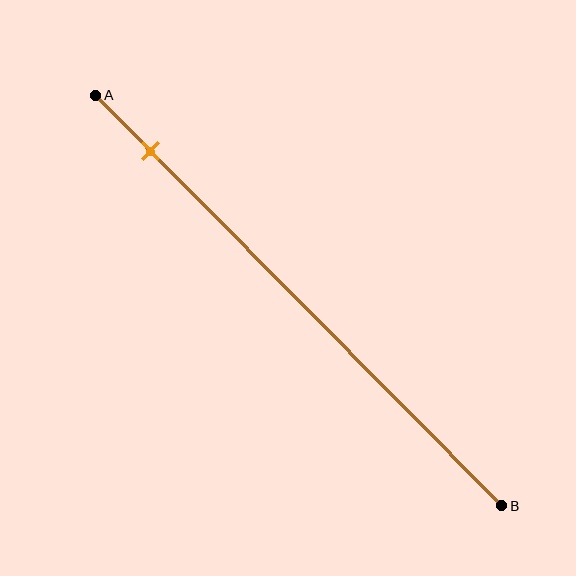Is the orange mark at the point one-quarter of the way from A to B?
No, the mark is at about 15% from A, not at the 25% one-quarter point.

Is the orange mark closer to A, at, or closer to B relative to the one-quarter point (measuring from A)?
The orange mark is closer to point A than the one-quarter point of segment AB.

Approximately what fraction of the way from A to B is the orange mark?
The orange mark is approximately 15% of the way from A to B.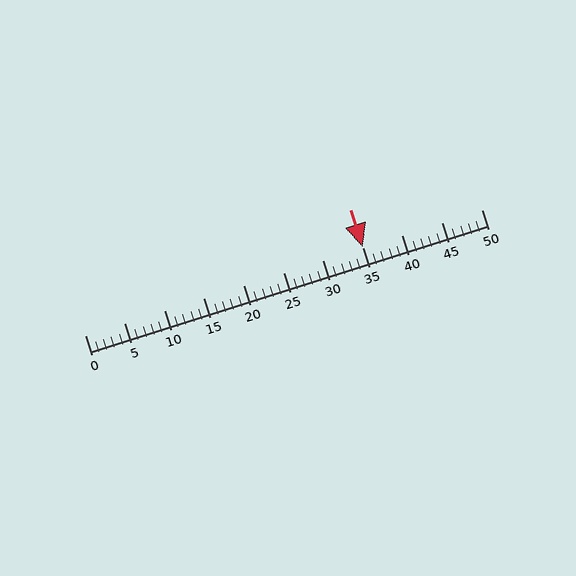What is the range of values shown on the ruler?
The ruler shows values from 0 to 50.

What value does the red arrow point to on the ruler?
The red arrow points to approximately 35.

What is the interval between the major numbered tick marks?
The major tick marks are spaced 5 units apart.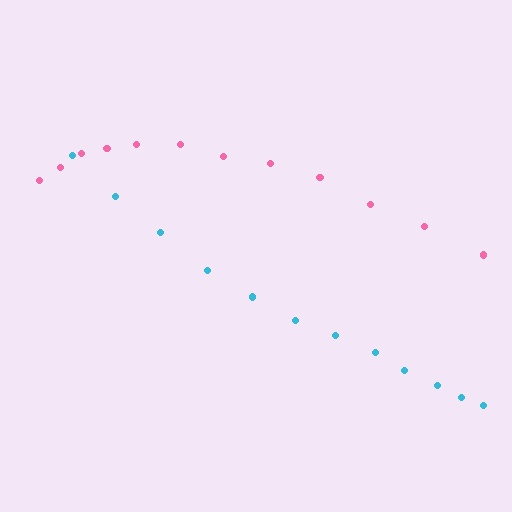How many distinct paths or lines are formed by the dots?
There are 2 distinct paths.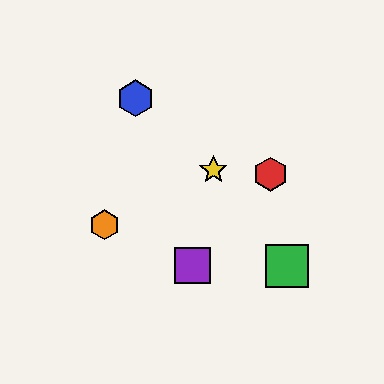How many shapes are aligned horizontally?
2 shapes (the green square, the purple square) are aligned horizontally.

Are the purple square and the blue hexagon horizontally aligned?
No, the purple square is at y≈266 and the blue hexagon is at y≈98.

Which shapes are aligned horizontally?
The green square, the purple square are aligned horizontally.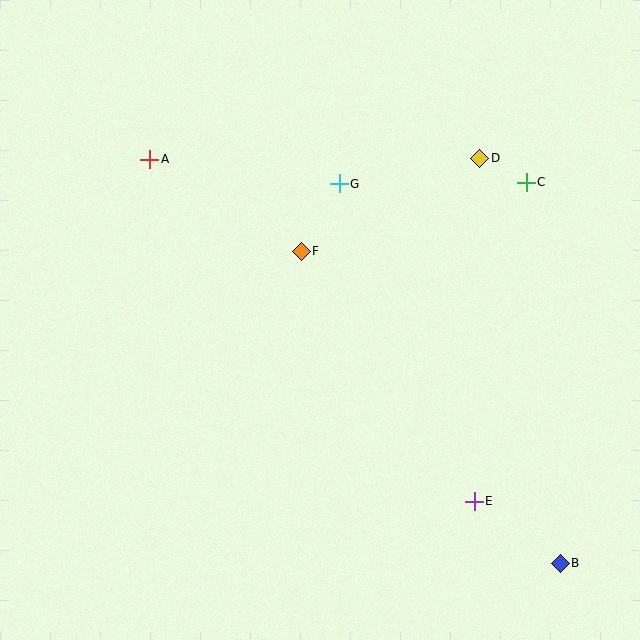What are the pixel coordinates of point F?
Point F is at (301, 251).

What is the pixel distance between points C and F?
The distance between C and F is 235 pixels.